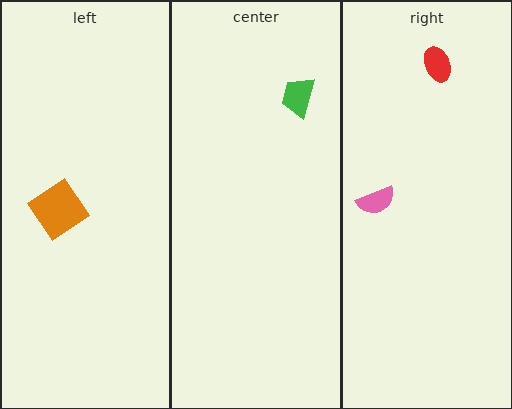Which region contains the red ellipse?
The right region.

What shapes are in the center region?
The green trapezoid.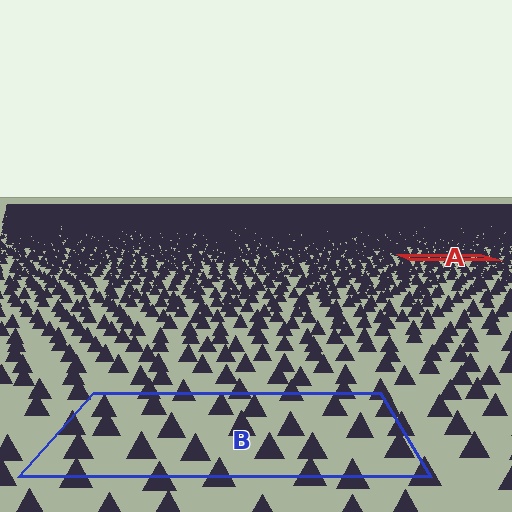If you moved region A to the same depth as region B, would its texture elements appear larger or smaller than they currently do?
They would appear larger. At a closer depth, the same texture elements are projected at a bigger on-screen size.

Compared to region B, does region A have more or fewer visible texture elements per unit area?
Region A has more texture elements per unit area — they are packed more densely because it is farther away.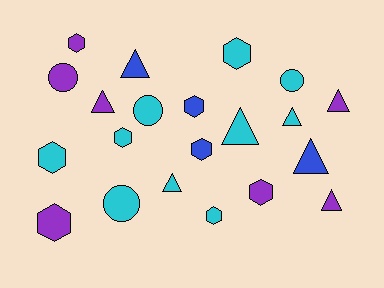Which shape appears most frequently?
Hexagon, with 9 objects.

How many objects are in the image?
There are 21 objects.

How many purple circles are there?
There is 1 purple circle.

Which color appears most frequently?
Cyan, with 10 objects.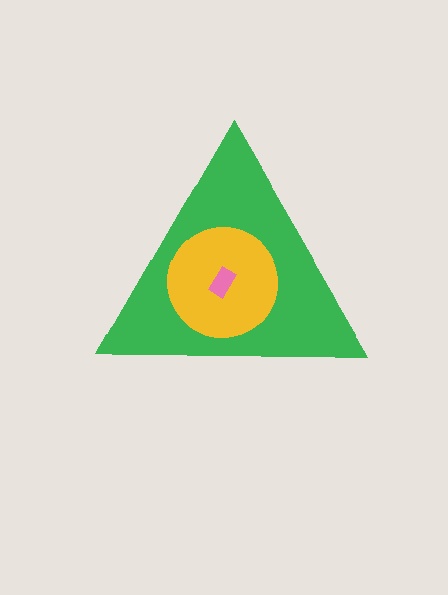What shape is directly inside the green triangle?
The yellow circle.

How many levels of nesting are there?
3.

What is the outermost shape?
The green triangle.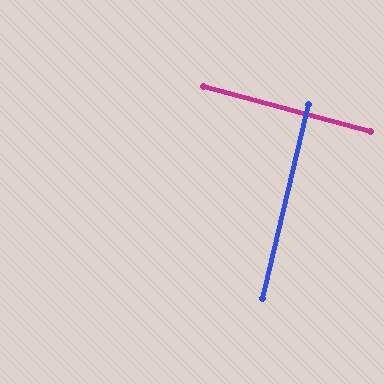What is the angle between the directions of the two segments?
Approximately 89 degrees.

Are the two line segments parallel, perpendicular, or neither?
Perpendicular — they meet at approximately 89°.